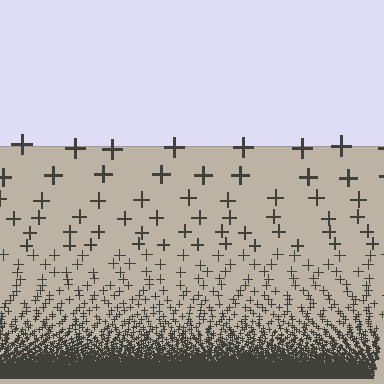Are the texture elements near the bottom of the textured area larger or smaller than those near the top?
Smaller. The gradient is inverted — elements near the bottom are smaller and denser.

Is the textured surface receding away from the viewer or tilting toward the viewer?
The surface appears to tilt toward the viewer. Texture elements get larger and sparser toward the top.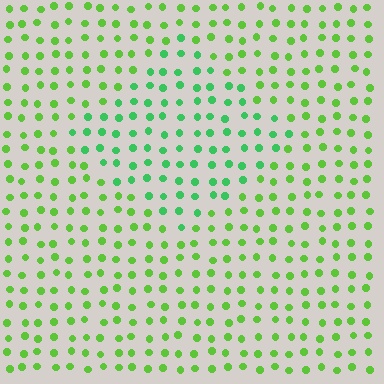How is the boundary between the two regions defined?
The boundary is defined purely by a slight shift in hue (about 31 degrees). Spacing, size, and orientation are identical on both sides.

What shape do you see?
I see a diamond.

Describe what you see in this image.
The image is filled with small lime elements in a uniform arrangement. A diamond-shaped region is visible where the elements are tinted to a slightly different hue, forming a subtle color boundary.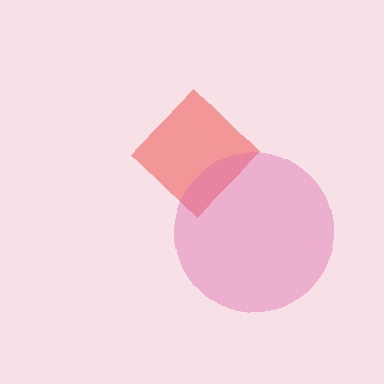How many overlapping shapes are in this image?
There are 2 overlapping shapes in the image.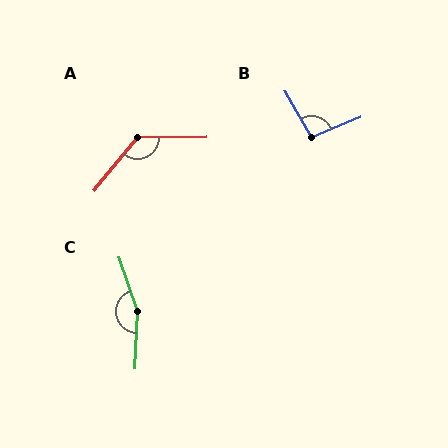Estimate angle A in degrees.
Approximately 129 degrees.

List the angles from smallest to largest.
B (98°), A (129°), C (159°).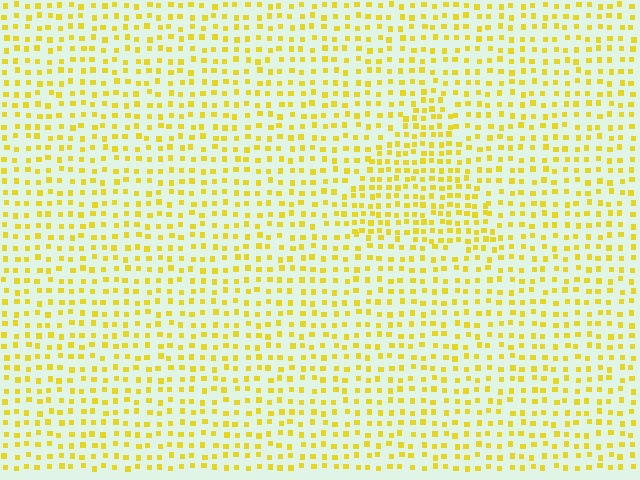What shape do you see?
I see a triangle.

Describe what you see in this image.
The image contains small yellow elements arranged at two different densities. A triangle-shaped region is visible where the elements are more densely packed than the surrounding area.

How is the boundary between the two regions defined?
The boundary is defined by a change in element density (approximately 1.6x ratio). All elements are the same color, size, and shape.